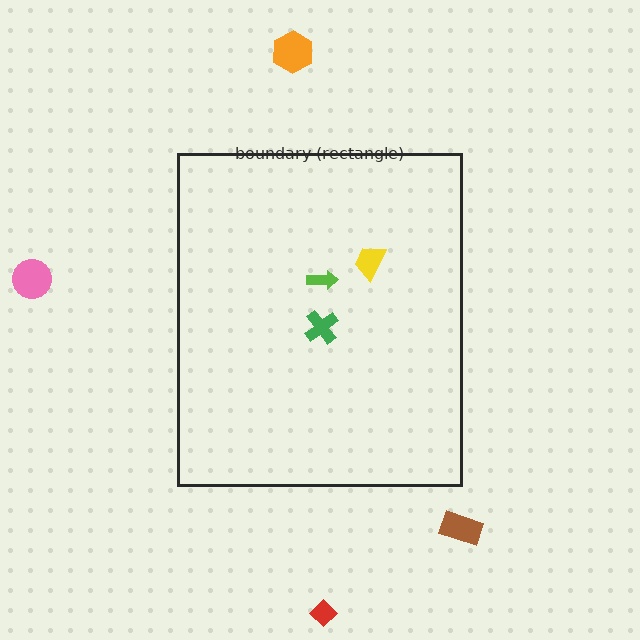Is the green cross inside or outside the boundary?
Inside.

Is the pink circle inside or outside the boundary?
Outside.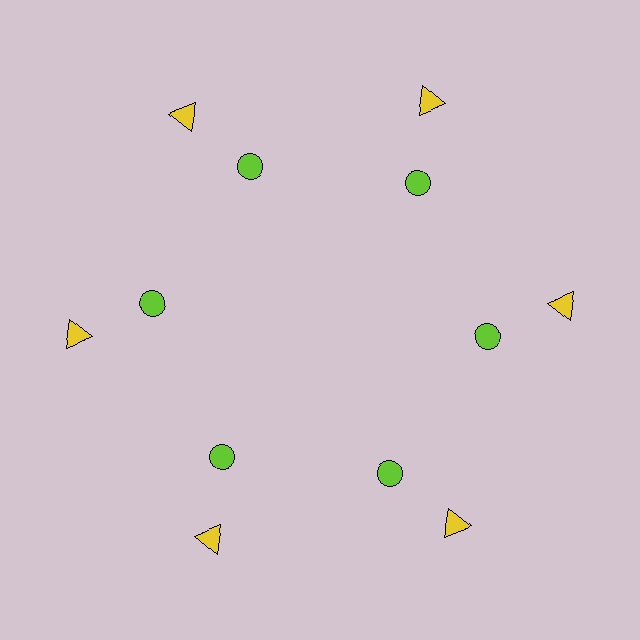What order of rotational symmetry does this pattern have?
This pattern has 6-fold rotational symmetry.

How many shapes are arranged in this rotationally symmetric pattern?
There are 12 shapes, arranged in 6 groups of 2.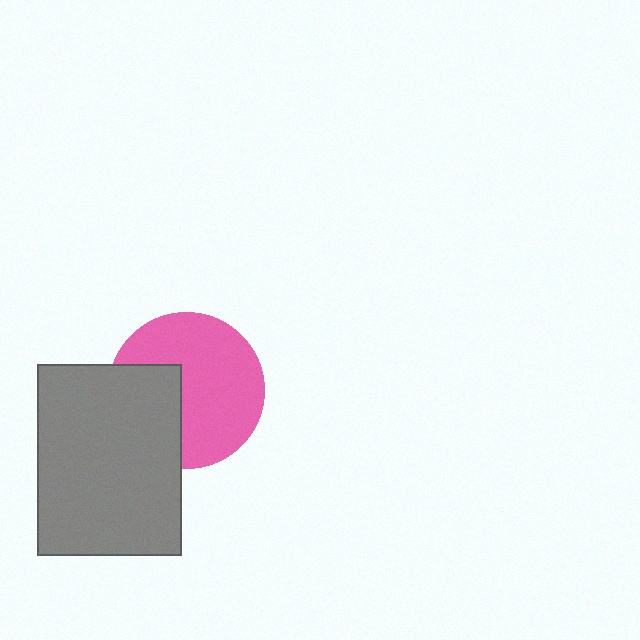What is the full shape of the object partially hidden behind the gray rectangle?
The partially hidden object is a pink circle.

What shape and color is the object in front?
The object in front is a gray rectangle.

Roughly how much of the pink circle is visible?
Most of it is visible (roughly 67%).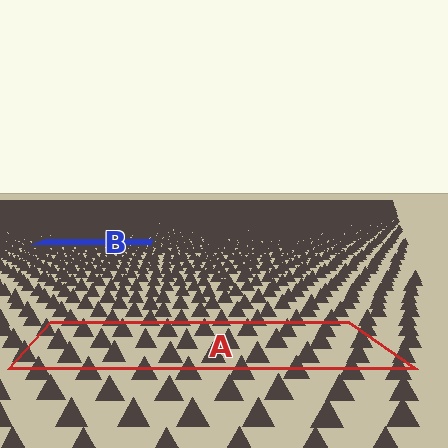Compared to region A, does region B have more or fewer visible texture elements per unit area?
Region B has more texture elements per unit area — they are packed more densely because it is farther away.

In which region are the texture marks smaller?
The texture marks are smaller in region B, because it is farther away.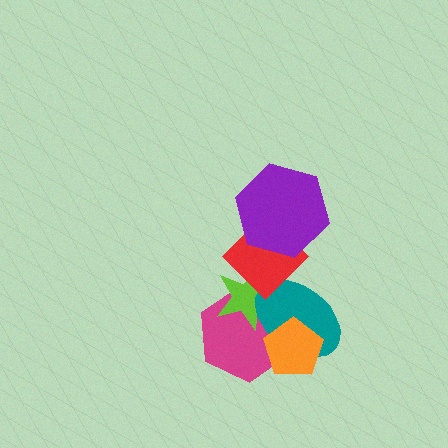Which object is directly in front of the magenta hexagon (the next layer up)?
The lime star is directly in front of the magenta hexagon.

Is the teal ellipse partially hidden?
Yes, it is partially covered by another shape.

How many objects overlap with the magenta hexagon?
4 objects overlap with the magenta hexagon.